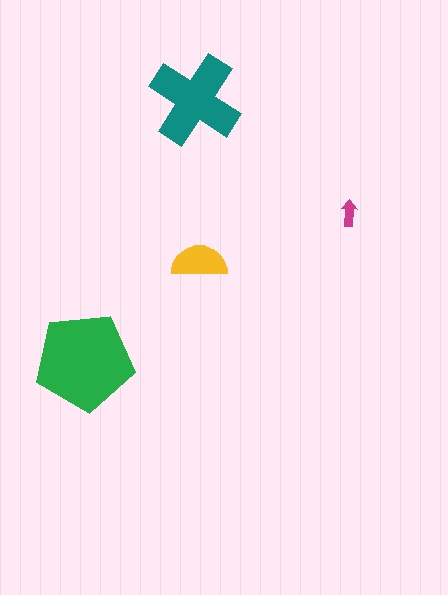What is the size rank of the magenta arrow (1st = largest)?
4th.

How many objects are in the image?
There are 4 objects in the image.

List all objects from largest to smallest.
The green pentagon, the teal cross, the yellow semicircle, the magenta arrow.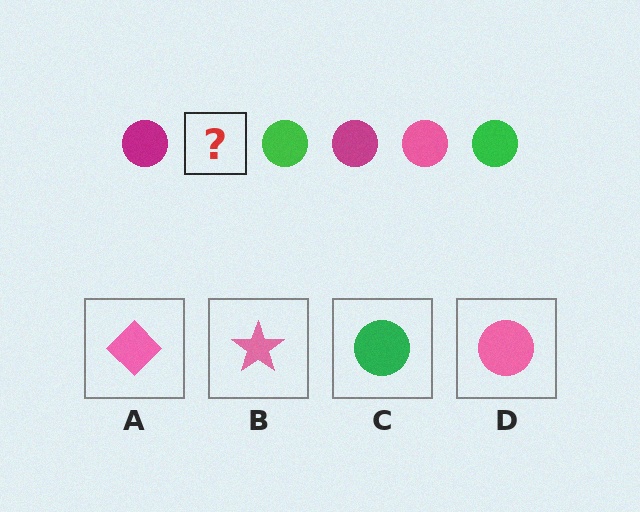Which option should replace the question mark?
Option D.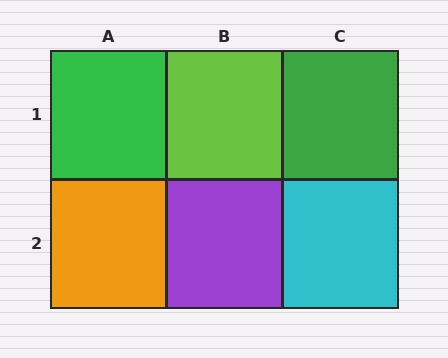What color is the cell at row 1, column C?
Green.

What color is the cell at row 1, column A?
Green.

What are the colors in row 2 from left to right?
Orange, purple, cyan.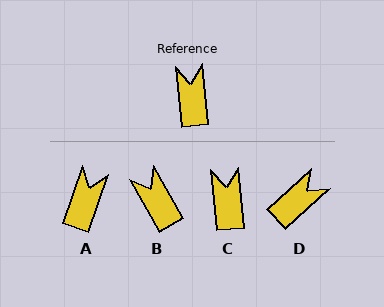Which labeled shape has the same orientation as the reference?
C.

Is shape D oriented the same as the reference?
No, it is off by about 53 degrees.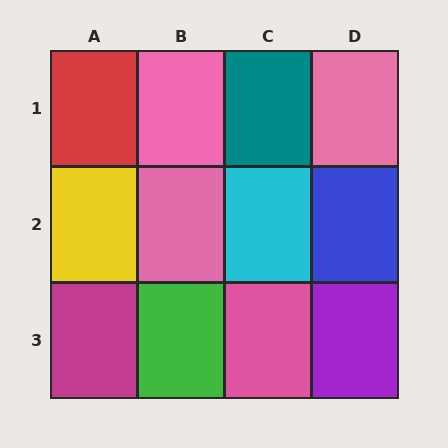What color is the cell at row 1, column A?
Red.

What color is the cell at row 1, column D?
Pink.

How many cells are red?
1 cell is red.